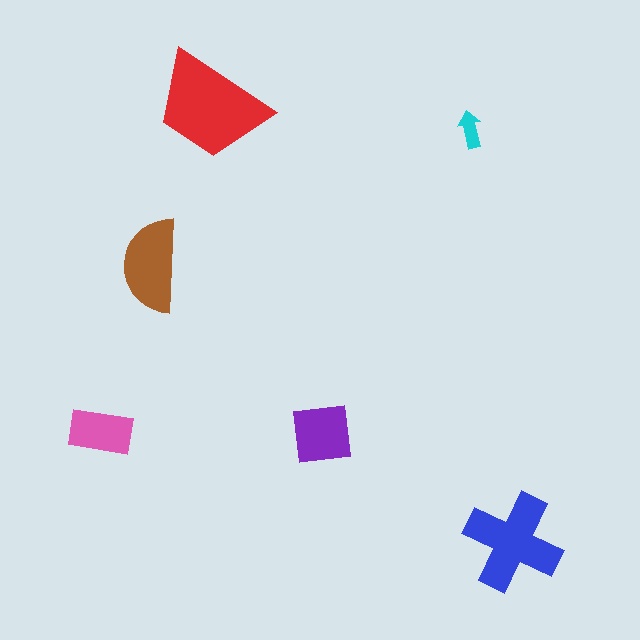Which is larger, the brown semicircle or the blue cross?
The blue cross.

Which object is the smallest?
The cyan arrow.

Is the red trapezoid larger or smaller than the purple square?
Larger.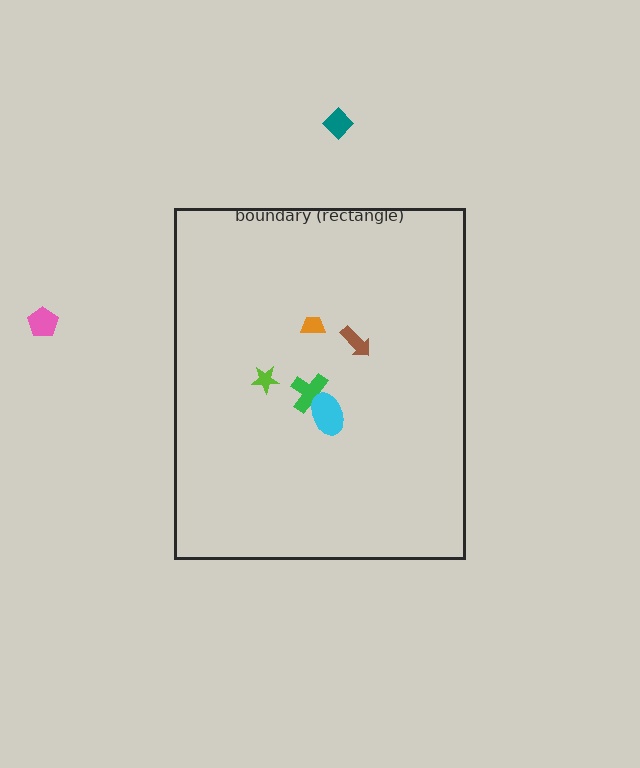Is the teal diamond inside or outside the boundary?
Outside.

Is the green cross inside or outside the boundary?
Inside.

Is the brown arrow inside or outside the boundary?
Inside.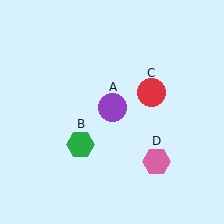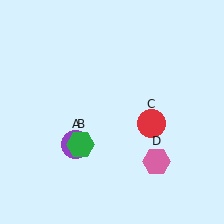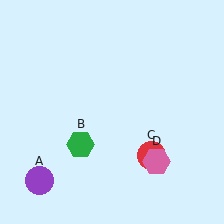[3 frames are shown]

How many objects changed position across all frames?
2 objects changed position: purple circle (object A), red circle (object C).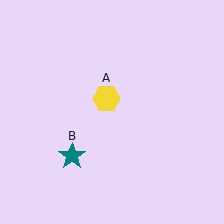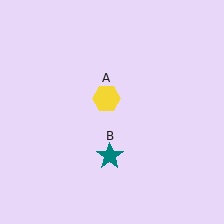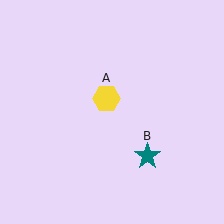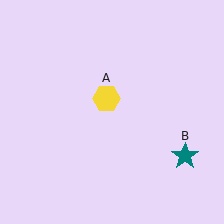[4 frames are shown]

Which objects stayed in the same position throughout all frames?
Yellow hexagon (object A) remained stationary.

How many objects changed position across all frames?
1 object changed position: teal star (object B).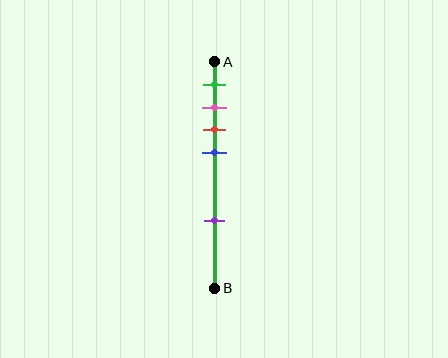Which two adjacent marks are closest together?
The pink and red marks are the closest adjacent pair.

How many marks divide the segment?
There are 5 marks dividing the segment.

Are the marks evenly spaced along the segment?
No, the marks are not evenly spaced.